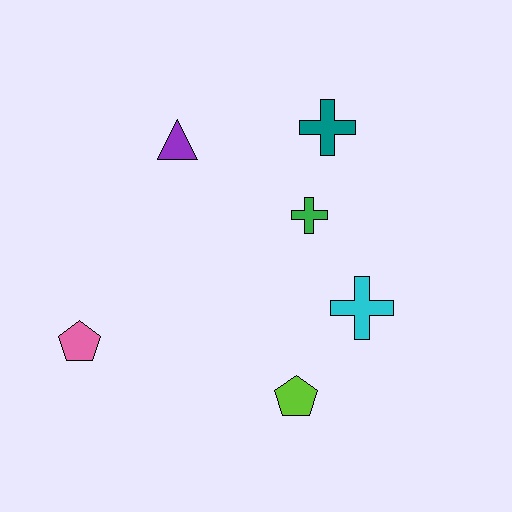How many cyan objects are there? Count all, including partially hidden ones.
There is 1 cyan object.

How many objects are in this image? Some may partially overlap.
There are 6 objects.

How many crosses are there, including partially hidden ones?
There are 3 crosses.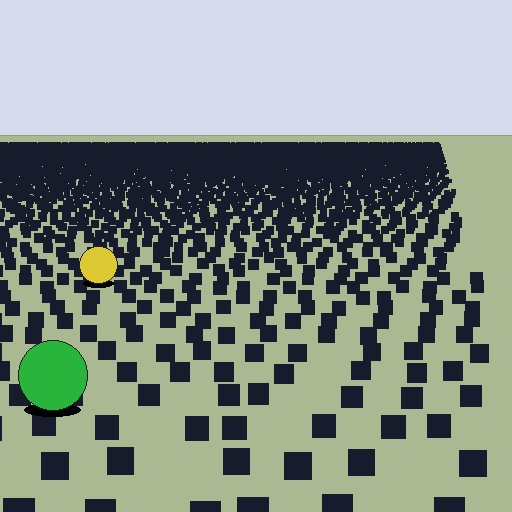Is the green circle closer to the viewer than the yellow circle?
Yes. The green circle is closer — you can tell from the texture gradient: the ground texture is coarser near it.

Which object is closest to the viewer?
The green circle is closest. The texture marks near it are larger and more spread out.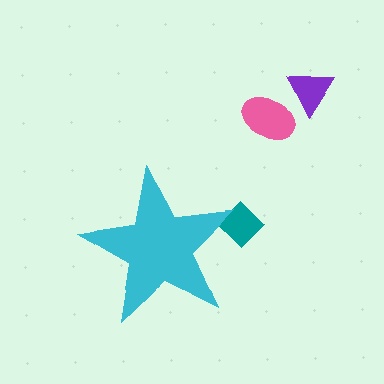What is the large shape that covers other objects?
A cyan star.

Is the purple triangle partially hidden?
No, the purple triangle is fully visible.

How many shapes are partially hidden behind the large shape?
1 shape is partially hidden.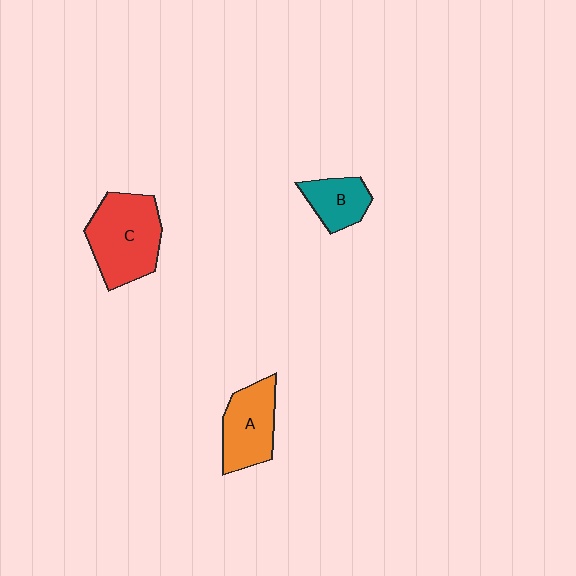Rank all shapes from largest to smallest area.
From largest to smallest: C (red), A (orange), B (teal).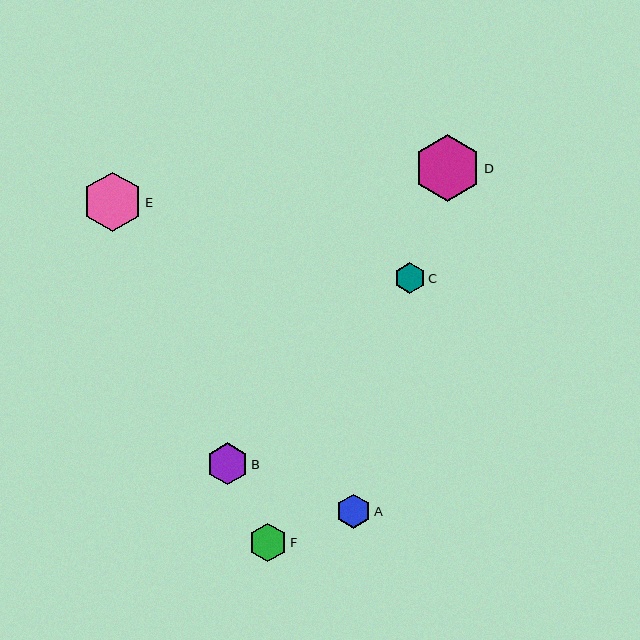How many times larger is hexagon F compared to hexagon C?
Hexagon F is approximately 1.2 times the size of hexagon C.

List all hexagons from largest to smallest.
From largest to smallest: D, E, B, F, A, C.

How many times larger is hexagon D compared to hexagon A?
Hexagon D is approximately 2.0 times the size of hexagon A.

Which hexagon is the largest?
Hexagon D is the largest with a size of approximately 67 pixels.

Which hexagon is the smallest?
Hexagon C is the smallest with a size of approximately 31 pixels.